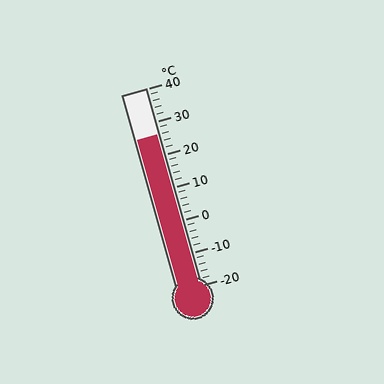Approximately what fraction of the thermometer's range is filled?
The thermometer is filled to approximately 75% of its range.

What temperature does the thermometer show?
The thermometer shows approximately 26°C.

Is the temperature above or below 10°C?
The temperature is above 10°C.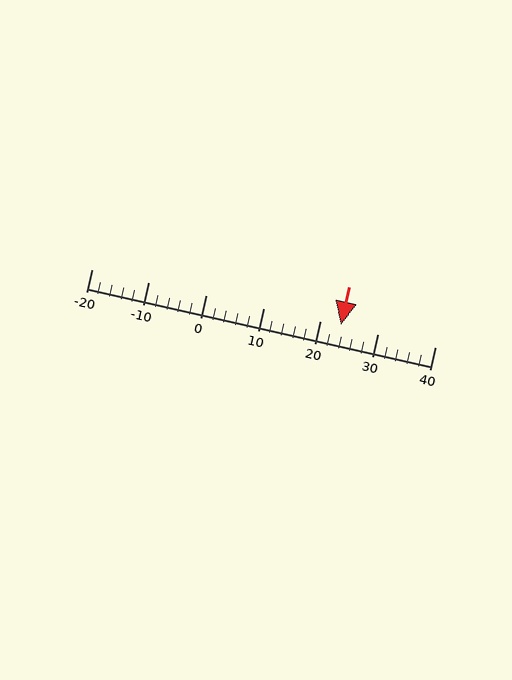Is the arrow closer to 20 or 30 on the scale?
The arrow is closer to 20.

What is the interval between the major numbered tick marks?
The major tick marks are spaced 10 units apart.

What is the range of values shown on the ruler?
The ruler shows values from -20 to 40.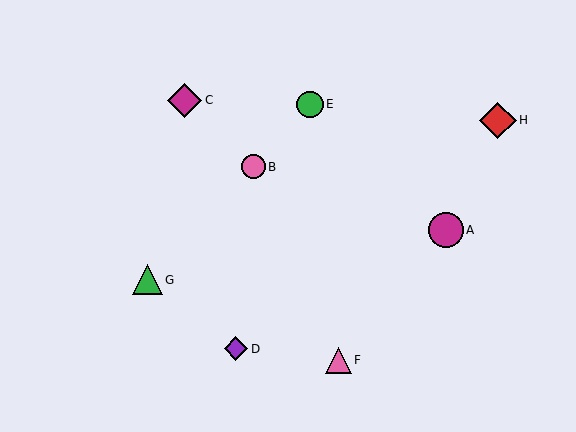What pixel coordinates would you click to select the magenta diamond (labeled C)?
Click at (184, 100) to select the magenta diamond C.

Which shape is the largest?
The red diamond (labeled H) is the largest.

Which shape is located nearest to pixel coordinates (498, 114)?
The red diamond (labeled H) at (498, 120) is nearest to that location.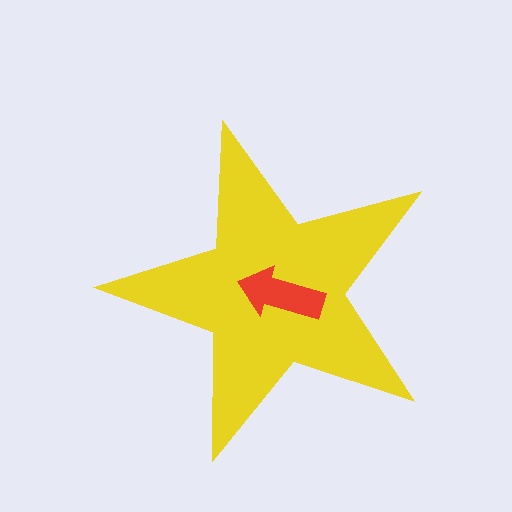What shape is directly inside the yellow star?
The red arrow.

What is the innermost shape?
The red arrow.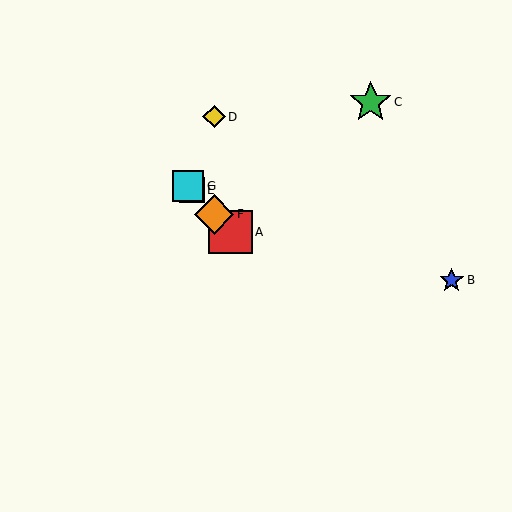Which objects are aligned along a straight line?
Objects A, E, F, G are aligned along a straight line.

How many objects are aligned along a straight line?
4 objects (A, E, F, G) are aligned along a straight line.